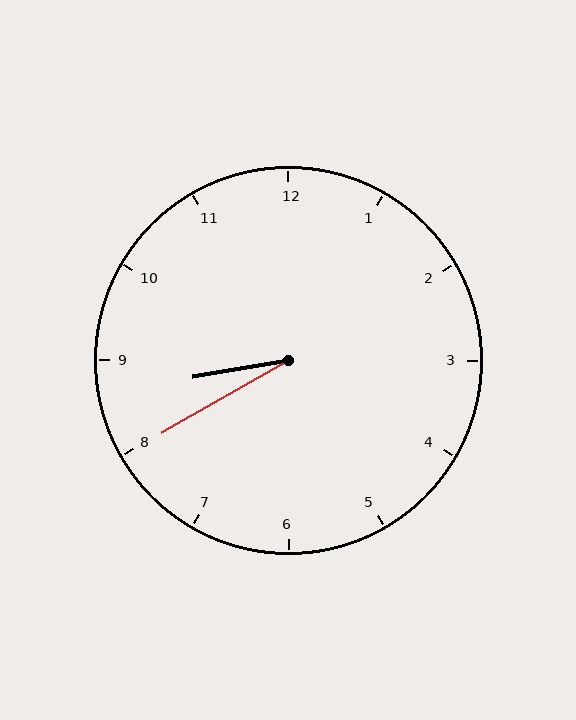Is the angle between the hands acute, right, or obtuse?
It is acute.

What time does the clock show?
8:40.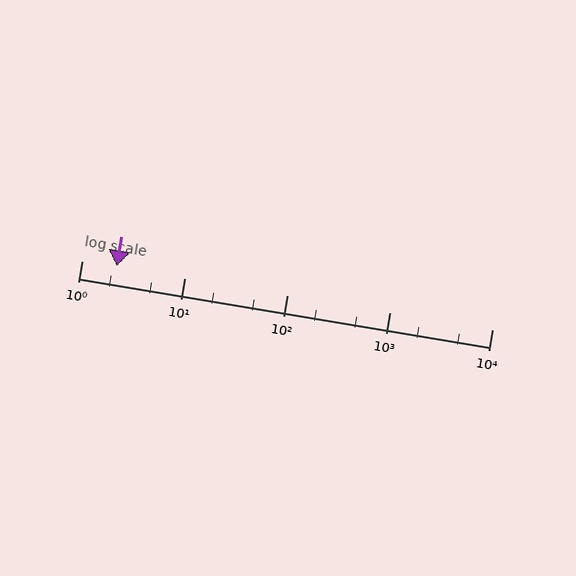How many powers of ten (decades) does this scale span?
The scale spans 4 decades, from 1 to 10000.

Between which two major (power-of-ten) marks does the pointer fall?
The pointer is between 1 and 10.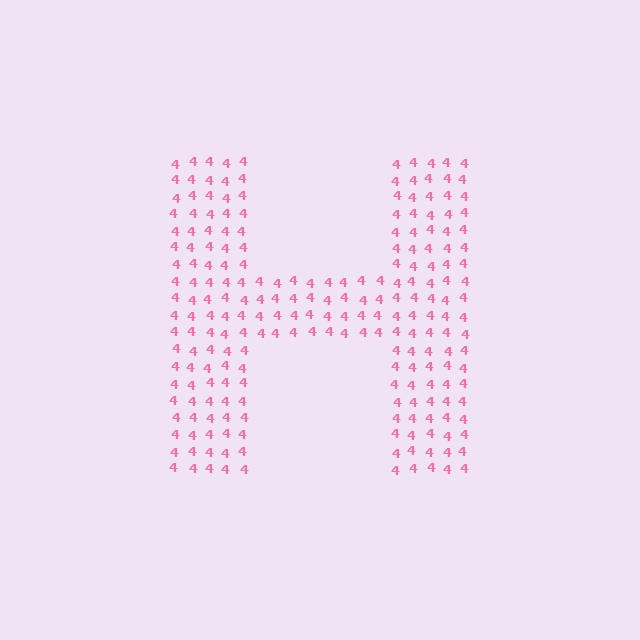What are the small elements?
The small elements are digit 4's.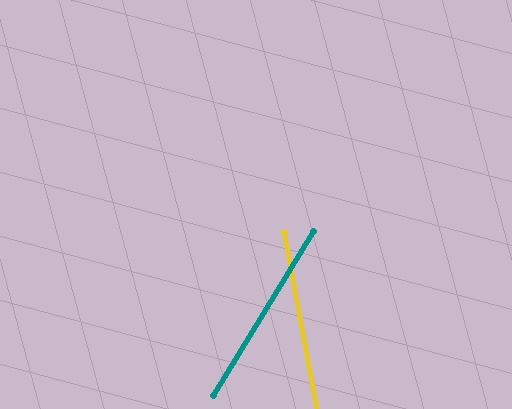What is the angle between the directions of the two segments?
Approximately 42 degrees.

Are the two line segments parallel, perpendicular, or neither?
Neither parallel nor perpendicular — they differ by about 42°.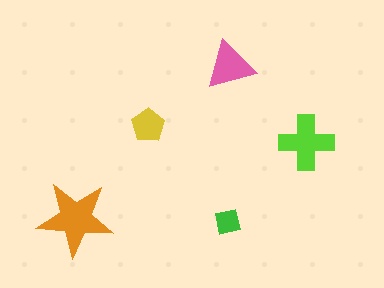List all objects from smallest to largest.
The green square, the yellow pentagon, the pink triangle, the lime cross, the orange star.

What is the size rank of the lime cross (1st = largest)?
2nd.